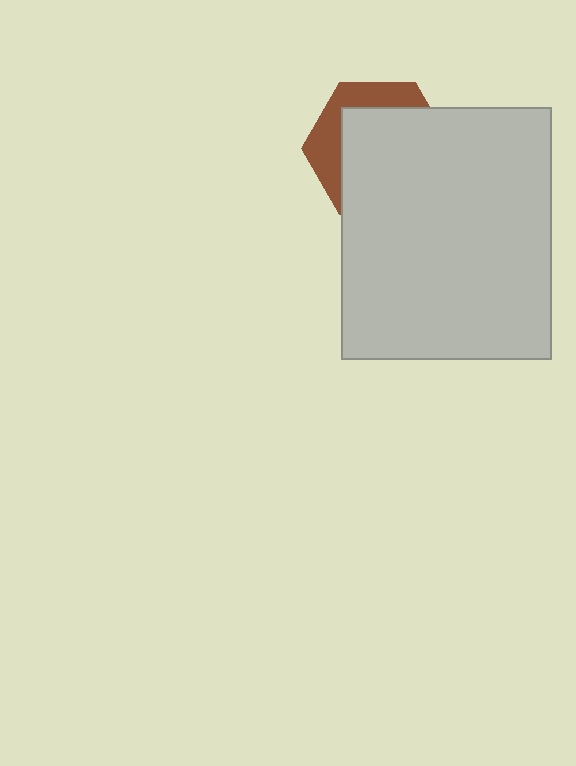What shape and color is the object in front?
The object in front is a light gray rectangle.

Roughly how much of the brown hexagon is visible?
A small part of it is visible (roughly 32%).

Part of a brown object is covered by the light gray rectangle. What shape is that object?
It is a hexagon.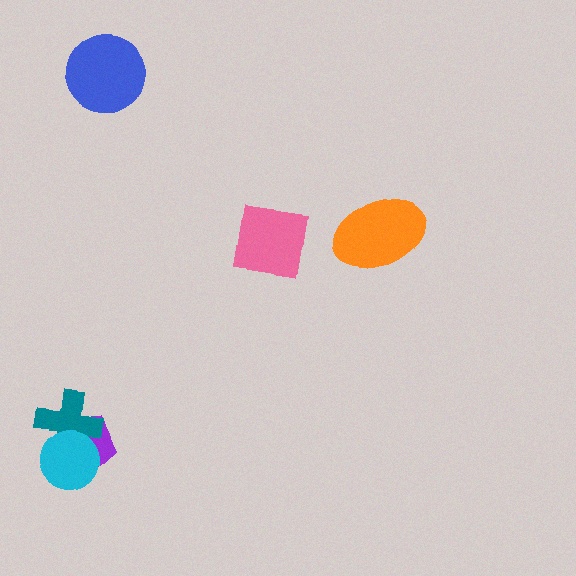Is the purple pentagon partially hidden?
Yes, it is partially covered by another shape.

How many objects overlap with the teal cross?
2 objects overlap with the teal cross.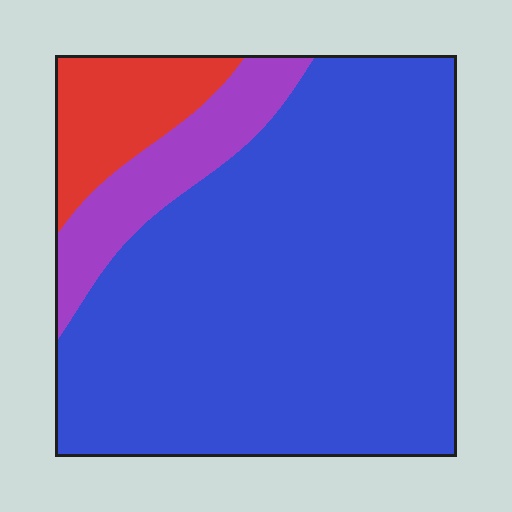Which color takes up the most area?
Blue, at roughly 75%.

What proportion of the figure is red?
Red covers 11% of the figure.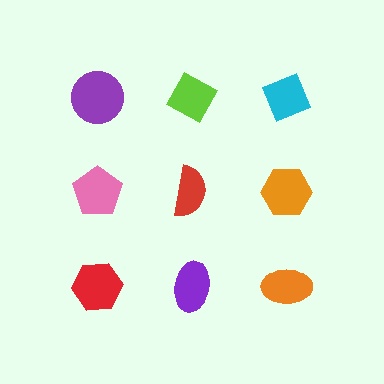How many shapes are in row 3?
3 shapes.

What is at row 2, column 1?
A pink pentagon.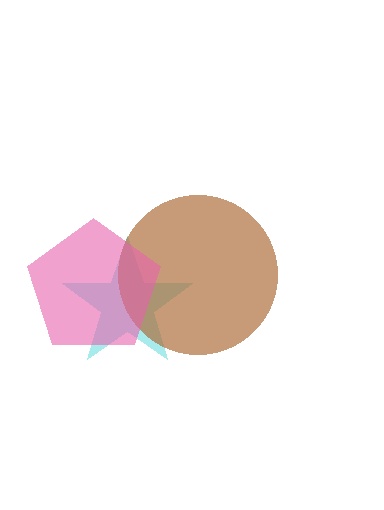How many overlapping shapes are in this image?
There are 3 overlapping shapes in the image.